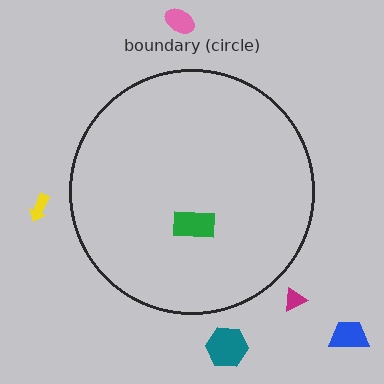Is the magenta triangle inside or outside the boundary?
Outside.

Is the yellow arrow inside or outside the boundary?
Outside.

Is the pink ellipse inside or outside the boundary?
Outside.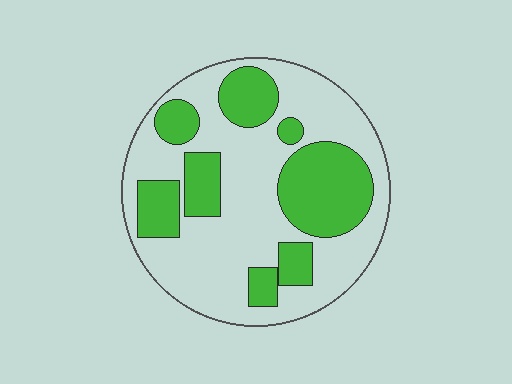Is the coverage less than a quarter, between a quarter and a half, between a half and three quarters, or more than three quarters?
Between a quarter and a half.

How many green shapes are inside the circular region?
8.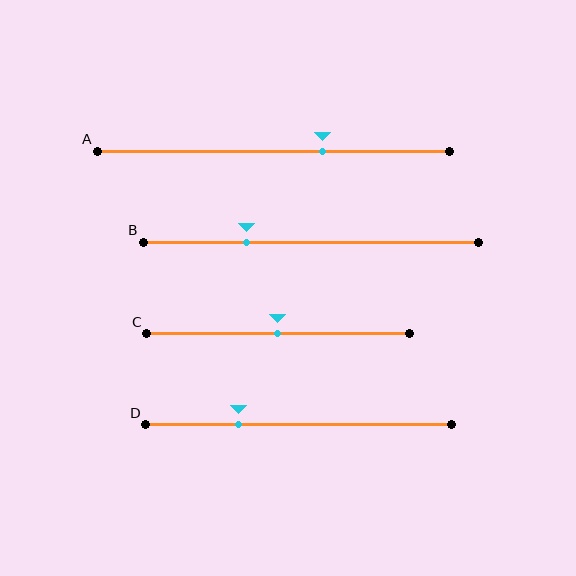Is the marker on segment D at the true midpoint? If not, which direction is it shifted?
No, the marker on segment D is shifted to the left by about 20% of the segment length.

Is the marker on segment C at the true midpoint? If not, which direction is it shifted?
Yes, the marker on segment C is at the true midpoint.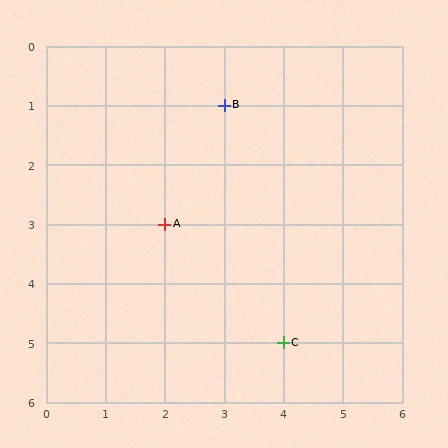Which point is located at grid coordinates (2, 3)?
Point A is at (2, 3).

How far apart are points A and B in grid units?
Points A and B are 1 column and 2 rows apart (about 2.2 grid units diagonally).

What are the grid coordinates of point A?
Point A is at grid coordinates (2, 3).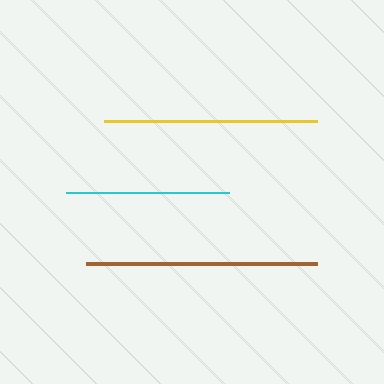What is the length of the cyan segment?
The cyan segment is approximately 163 pixels long.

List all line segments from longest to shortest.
From longest to shortest: brown, yellow, cyan.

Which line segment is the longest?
The brown line is the longest at approximately 231 pixels.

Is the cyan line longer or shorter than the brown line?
The brown line is longer than the cyan line.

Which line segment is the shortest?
The cyan line is the shortest at approximately 163 pixels.